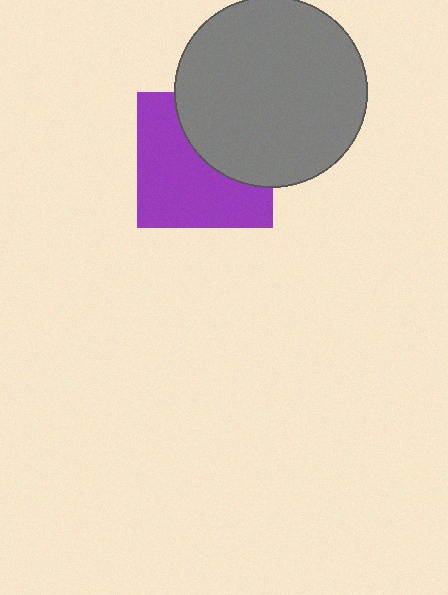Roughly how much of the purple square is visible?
About half of it is visible (roughly 59%).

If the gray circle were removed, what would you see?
You would see the complete purple square.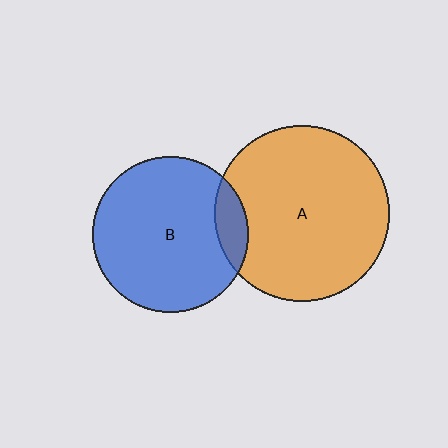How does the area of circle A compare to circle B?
Approximately 1.3 times.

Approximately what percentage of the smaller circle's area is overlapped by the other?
Approximately 10%.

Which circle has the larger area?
Circle A (orange).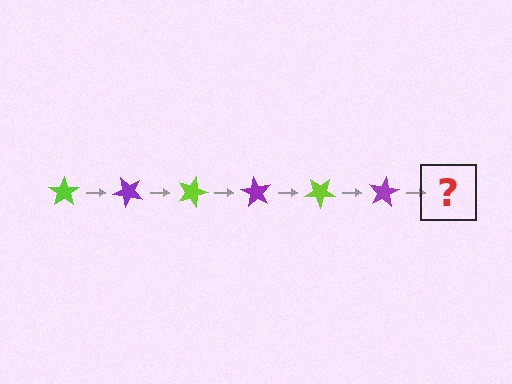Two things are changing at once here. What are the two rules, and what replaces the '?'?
The two rules are that it rotates 45 degrees each step and the color cycles through lime and purple. The '?' should be a lime star, rotated 270 degrees from the start.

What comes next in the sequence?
The next element should be a lime star, rotated 270 degrees from the start.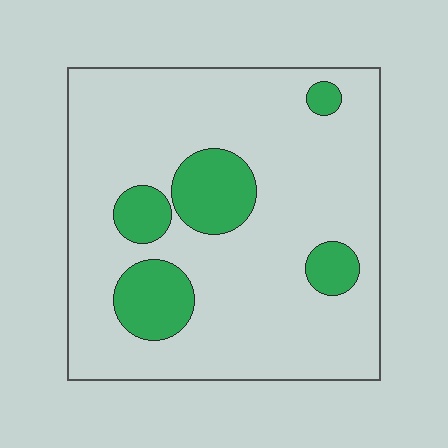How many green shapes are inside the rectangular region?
5.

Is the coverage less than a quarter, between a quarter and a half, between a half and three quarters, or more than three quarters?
Less than a quarter.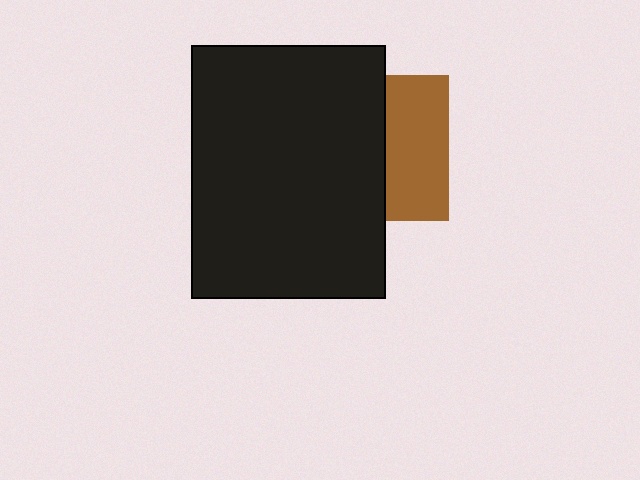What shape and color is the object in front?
The object in front is a black rectangle.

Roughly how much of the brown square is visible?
A small part of it is visible (roughly 44%).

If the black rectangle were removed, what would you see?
You would see the complete brown square.